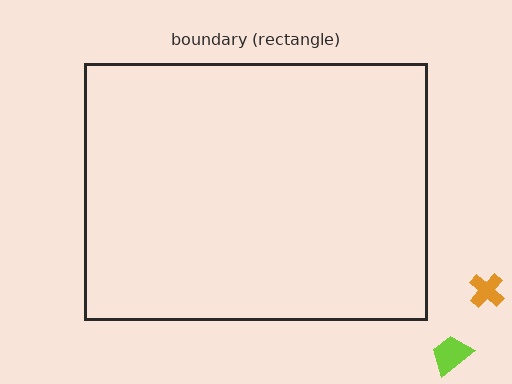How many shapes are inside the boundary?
0 inside, 2 outside.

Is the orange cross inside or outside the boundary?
Outside.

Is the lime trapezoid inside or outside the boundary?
Outside.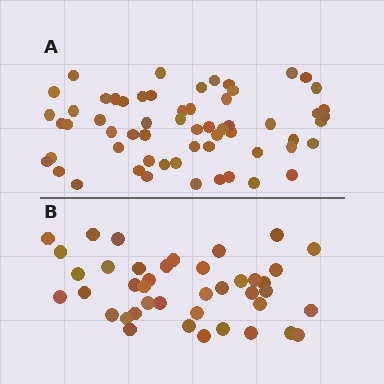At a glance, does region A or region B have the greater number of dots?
Region A (the top region) has more dots.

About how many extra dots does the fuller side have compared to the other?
Region A has approximately 20 more dots than region B.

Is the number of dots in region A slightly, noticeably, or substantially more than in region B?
Region A has substantially more. The ratio is roughly 1.5 to 1.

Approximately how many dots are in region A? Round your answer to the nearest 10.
About 60 dots.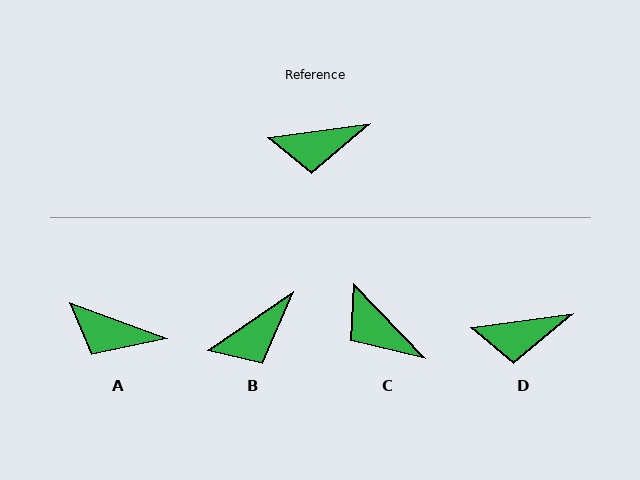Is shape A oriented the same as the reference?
No, it is off by about 27 degrees.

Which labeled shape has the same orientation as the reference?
D.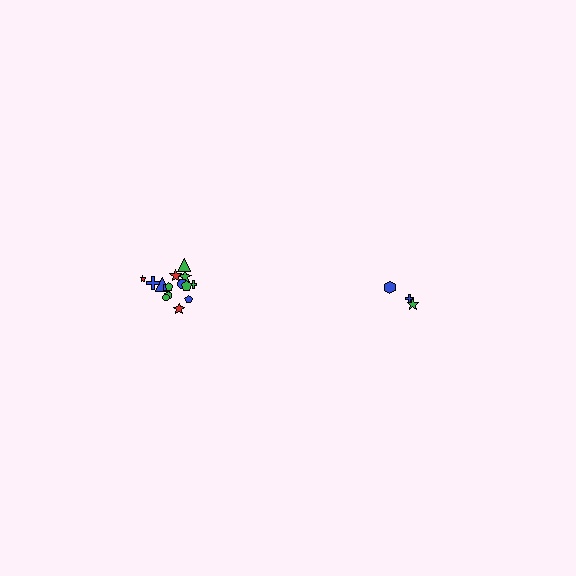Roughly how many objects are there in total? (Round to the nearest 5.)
Roughly 20 objects in total.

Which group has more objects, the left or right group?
The left group.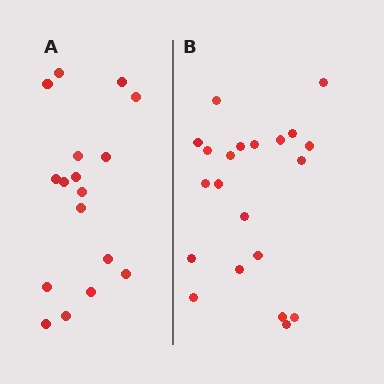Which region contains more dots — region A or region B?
Region B (the right region) has more dots.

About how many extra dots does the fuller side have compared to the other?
Region B has about 4 more dots than region A.